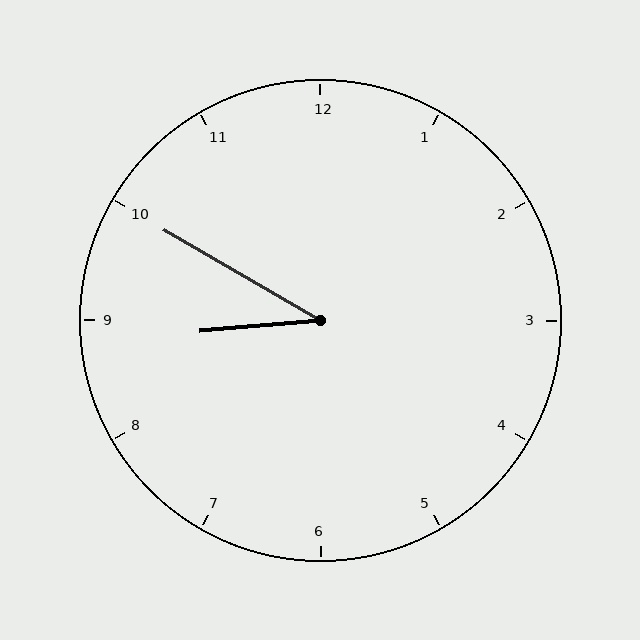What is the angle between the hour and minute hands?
Approximately 35 degrees.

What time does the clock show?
8:50.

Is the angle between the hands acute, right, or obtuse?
It is acute.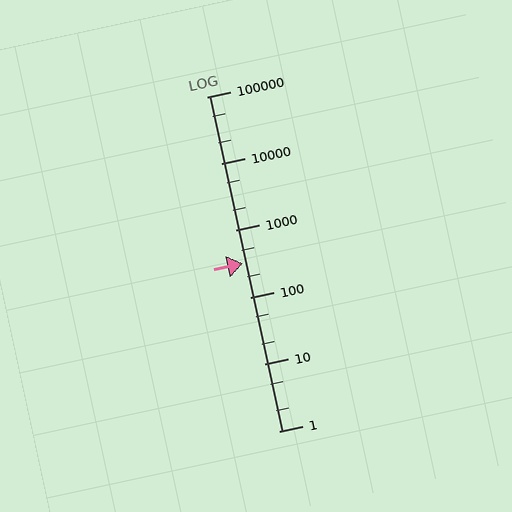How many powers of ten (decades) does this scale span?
The scale spans 5 decades, from 1 to 100000.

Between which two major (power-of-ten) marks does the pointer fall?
The pointer is between 100 and 1000.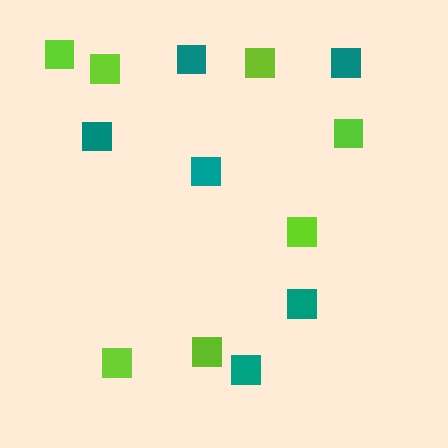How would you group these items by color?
There are 2 groups: one group of teal squares (6) and one group of lime squares (7).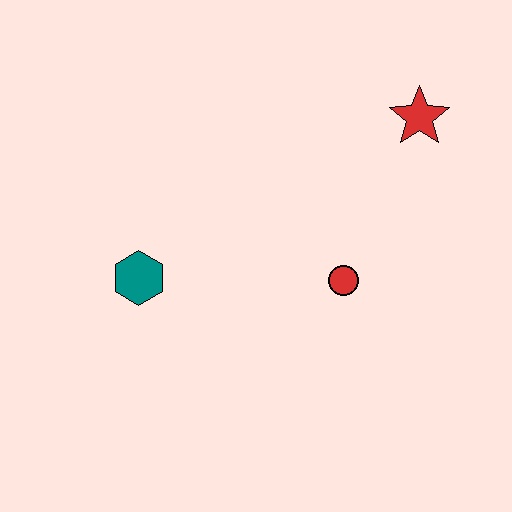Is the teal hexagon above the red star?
No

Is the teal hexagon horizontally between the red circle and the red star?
No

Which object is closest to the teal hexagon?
The red circle is closest to the teal hexagon.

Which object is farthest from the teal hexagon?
The red star is farthest from the teal hexagon.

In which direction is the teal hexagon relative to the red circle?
The teal hexagon is to the left of the red circle.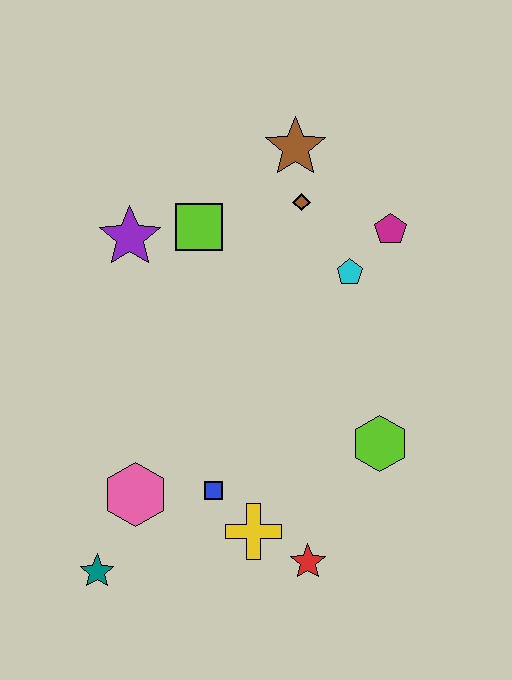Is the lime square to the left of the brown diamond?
Yes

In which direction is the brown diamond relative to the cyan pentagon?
The brown diamond is above the cyan pentagon.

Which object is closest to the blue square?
The yellow cross is closest to the blue square.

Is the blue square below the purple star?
Yes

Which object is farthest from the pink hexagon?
The brown star is farthest from the pink hexagon.